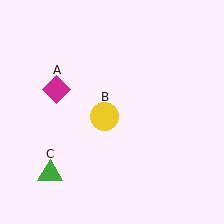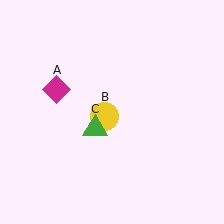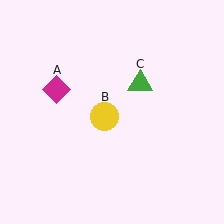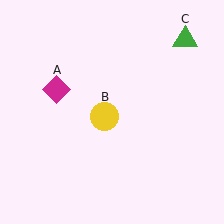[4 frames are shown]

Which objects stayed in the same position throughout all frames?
Magenta diamond (object A) and yellow circle (object B) remained stationary.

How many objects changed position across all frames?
1 object changed position: green triangle (object C).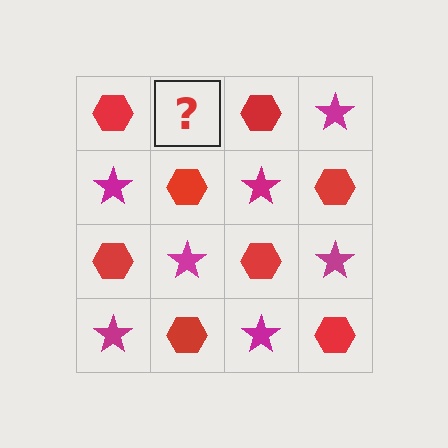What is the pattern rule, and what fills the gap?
The rule is that it alternates red hexagon and magenta star in a checkerboard pattern. The gap should be filled with a magenta star.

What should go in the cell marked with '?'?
The missing cell should contain a magenta star.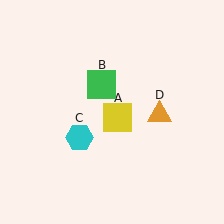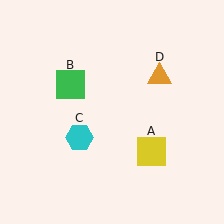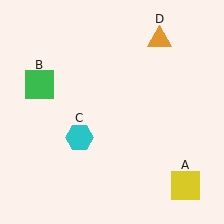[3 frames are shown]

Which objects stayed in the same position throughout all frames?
Cyan hexagon (object C) remained stationary.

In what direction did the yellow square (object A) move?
The yellow square (object A) moved down and to the right.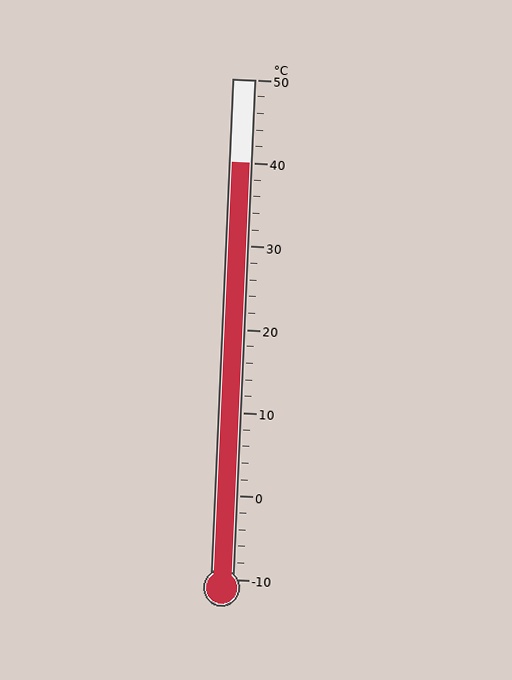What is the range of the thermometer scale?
The thermometer scale ranges from -10°C to 50°C.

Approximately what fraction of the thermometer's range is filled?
The thermometer is filled to approximately 85% of its range.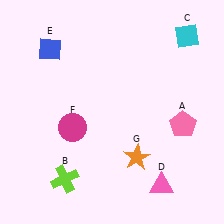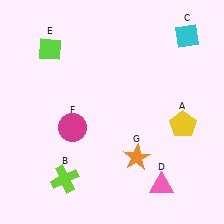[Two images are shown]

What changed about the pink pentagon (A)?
In Image 1, A is pink. In Image 2, it changed to yellow.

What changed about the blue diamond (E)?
In Image 1, E is blue. In Image 2, it changed to lime.